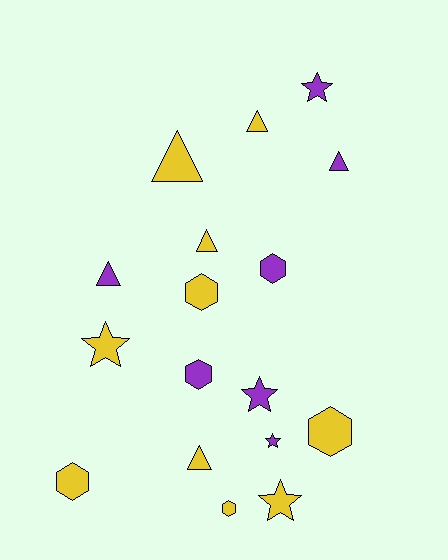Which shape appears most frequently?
Triangle, with 6 objects.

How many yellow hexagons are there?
There are 4 yellow hexagons.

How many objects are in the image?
There are 17 objects.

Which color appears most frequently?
Yellow, with 10 objects.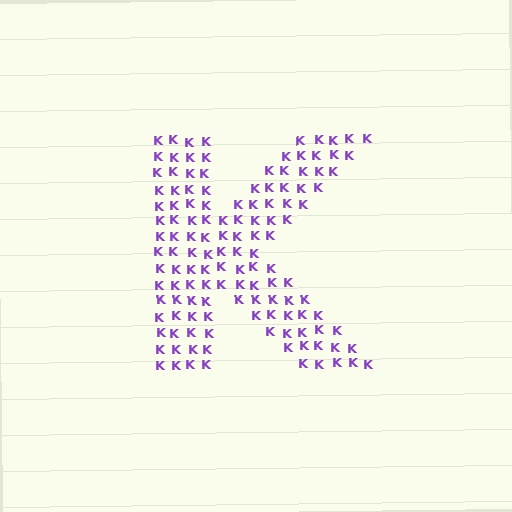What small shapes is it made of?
It is made of small letter K's.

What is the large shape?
The large shape is the letter K.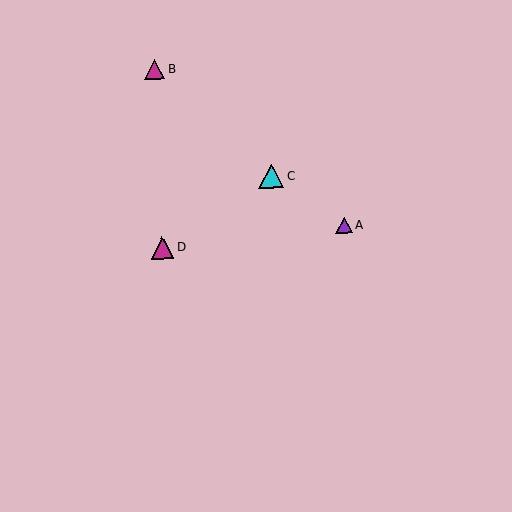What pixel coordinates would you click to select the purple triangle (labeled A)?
Click at (344, 225) to select the purple triangle A.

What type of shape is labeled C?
Shape C is a cyan triangle.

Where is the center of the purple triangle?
The center of the purple triangle is at (344, 225).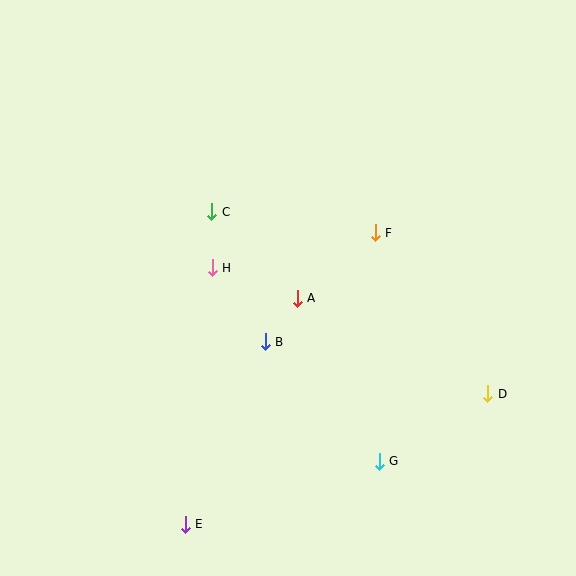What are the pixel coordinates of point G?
Point G is at (379, 461).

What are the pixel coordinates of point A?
Point A is at (297, 298).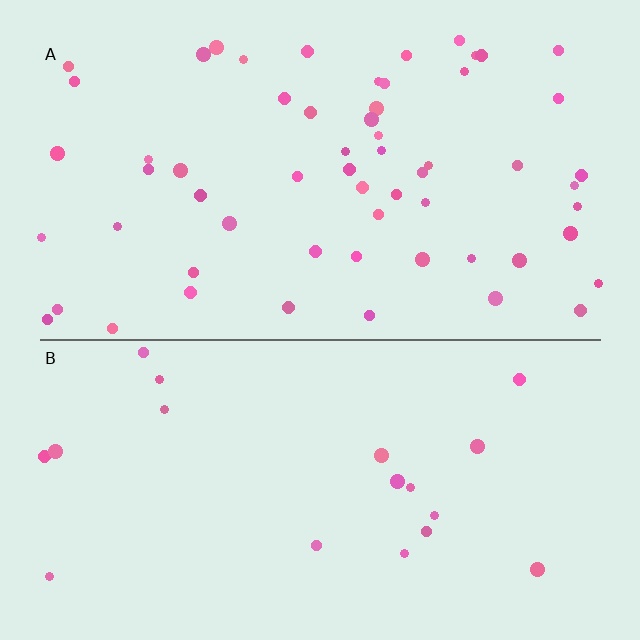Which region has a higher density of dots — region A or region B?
A (the top).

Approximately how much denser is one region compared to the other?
Approximately 3.1× — region A over region B.